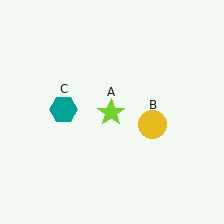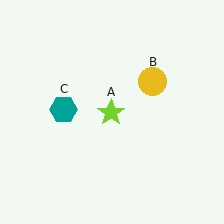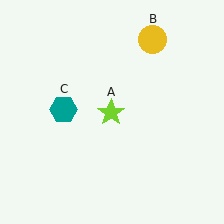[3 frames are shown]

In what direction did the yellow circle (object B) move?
The yellow circle (object B) moved up.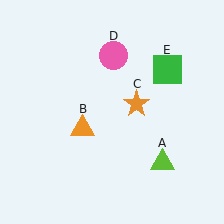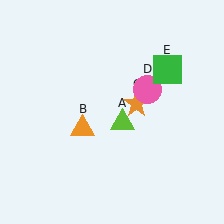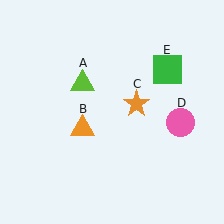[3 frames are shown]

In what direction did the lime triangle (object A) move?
The lime triangle (object A) moved up and to the left.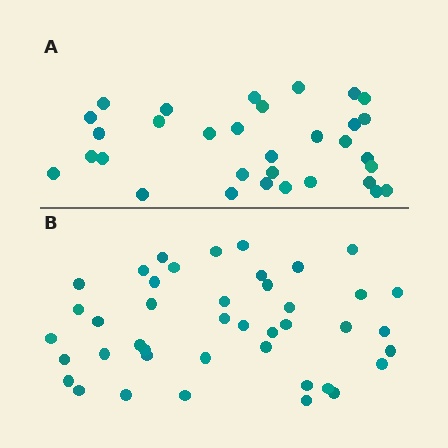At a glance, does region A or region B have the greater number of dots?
Region B (the bottom region) has more dots.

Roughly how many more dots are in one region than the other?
Region B has roughly 10 or so more dots than region A.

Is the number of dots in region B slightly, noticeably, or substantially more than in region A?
Region B has noticeably more, but not dramatically so. The ratio is roughly 1.3 to 1.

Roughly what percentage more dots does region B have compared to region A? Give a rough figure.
About 30% more.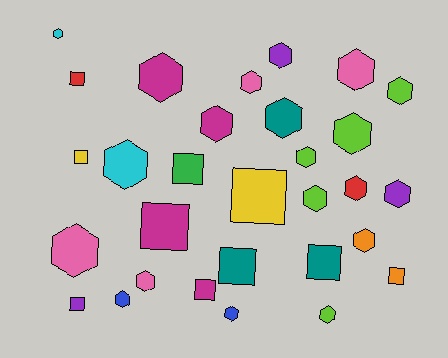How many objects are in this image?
There are 30 objects.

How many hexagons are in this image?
There are 20 hexagons.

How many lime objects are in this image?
There are 5 lime objects.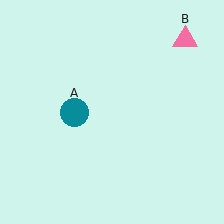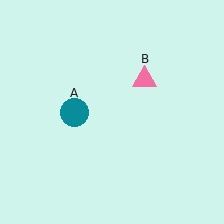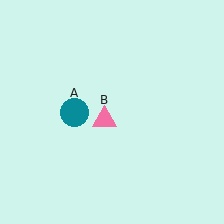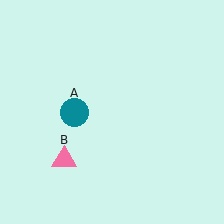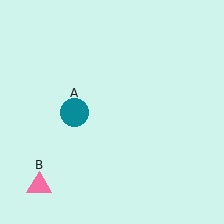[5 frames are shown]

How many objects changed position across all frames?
1 object changed position: pink triangle (object B).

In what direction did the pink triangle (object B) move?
The pink triangle (object B) moved down and to the left.